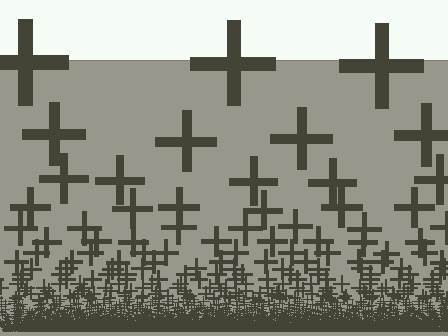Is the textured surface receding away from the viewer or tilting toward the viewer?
The surface appears to tilt toward the viewer. Texture elements get larger and sparser toward the top.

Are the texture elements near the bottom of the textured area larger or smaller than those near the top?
Smaller. The gradient is inverted — elements near the bottom are smaller and denser.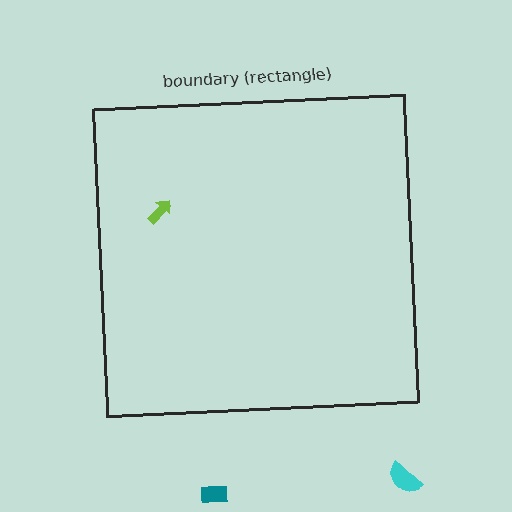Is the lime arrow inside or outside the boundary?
Inside.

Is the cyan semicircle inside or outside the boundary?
Outside.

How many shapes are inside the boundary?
1 inside, 2 outside.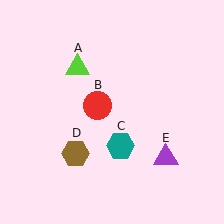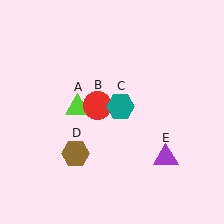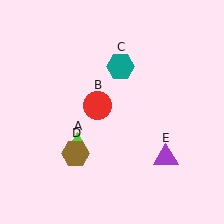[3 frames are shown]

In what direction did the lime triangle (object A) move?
The lime triangle (object A) moved down.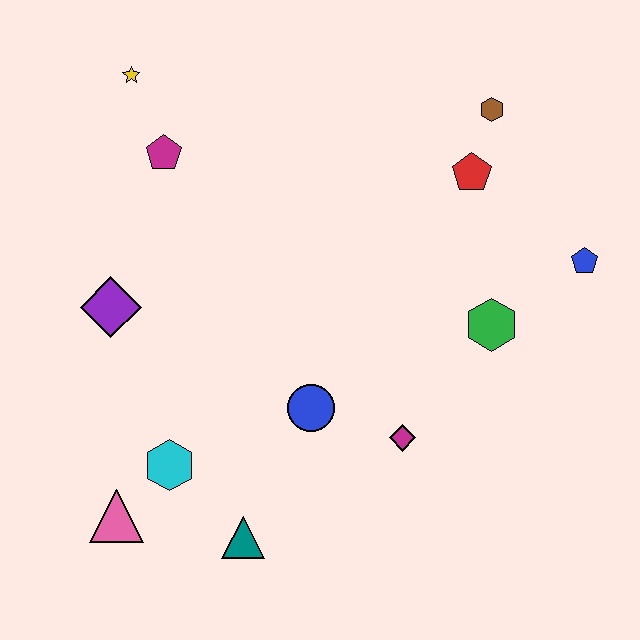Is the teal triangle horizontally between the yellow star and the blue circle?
Yes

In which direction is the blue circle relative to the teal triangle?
The blue circle is above the teal triangle.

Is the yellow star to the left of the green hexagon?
Yes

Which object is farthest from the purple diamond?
The blue pentagon is farthest from the purple diamond.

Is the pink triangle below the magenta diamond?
Yes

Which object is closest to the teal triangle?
The cyan hexagon is closest to the teal triangle.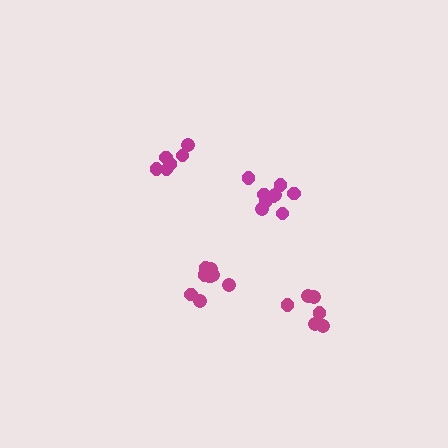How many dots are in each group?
Group 1: 6 dots, Group 2: 6 dots, Group 3: 9 dots, Group 4: 9 dots (30 total).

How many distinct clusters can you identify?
There are 4 distinct clusters.